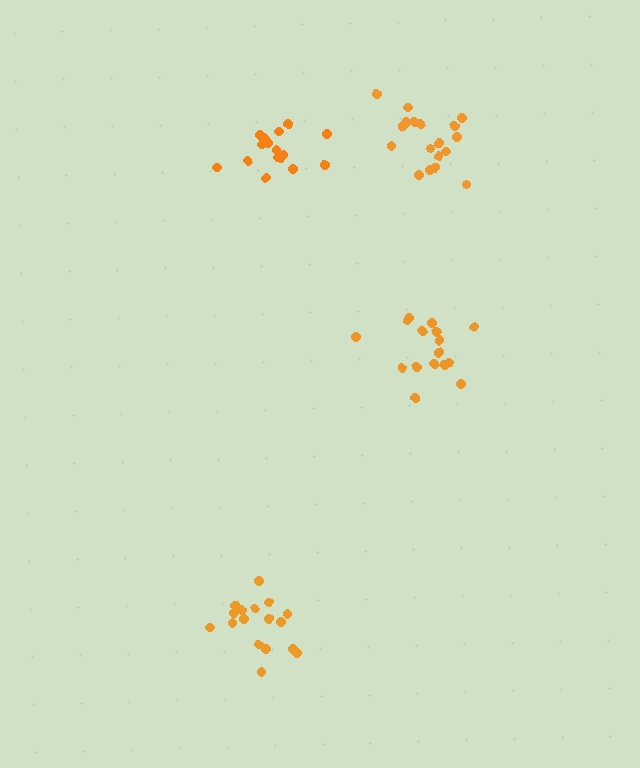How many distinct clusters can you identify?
There are 4 distinct clusters.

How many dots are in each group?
Group 1: 17 dots, Group 2: 18 dots, Group 3: 17 dots, Group 4: 16 dots (68 total).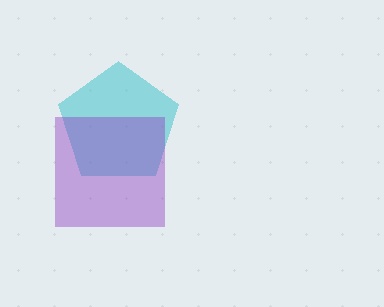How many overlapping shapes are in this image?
There are 2 overlapping shapes in the image.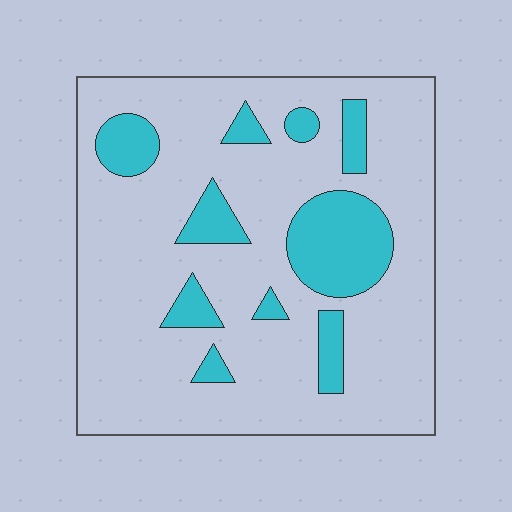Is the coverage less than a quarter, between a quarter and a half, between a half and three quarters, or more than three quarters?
Less than a quarter.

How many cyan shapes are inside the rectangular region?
10.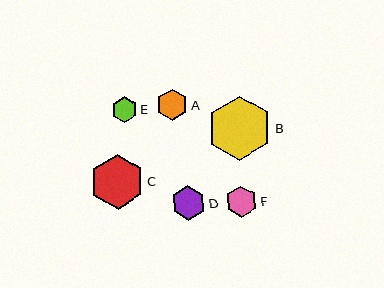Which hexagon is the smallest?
Hexagon E is the smallest with a size of approximately 26 pixels.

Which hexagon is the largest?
Hexagon B is the largest with a size of approximately 64 pixels.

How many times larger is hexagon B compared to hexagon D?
Hexagon B is approximately 1.9 times the size of hexagon D.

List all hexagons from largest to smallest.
From largest to smallest: B, C, D, F, A, E.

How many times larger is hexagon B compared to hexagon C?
Hexagon B is approximately 1.2 times the size of hexagon C.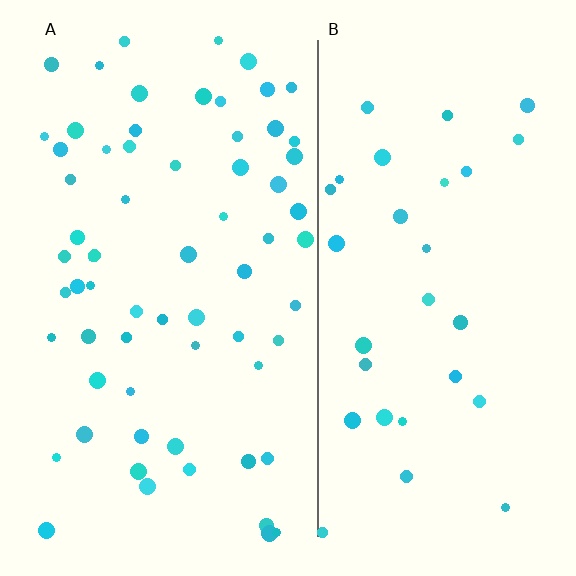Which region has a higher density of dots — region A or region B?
A (the left).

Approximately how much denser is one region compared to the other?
Approximately 2.1× — region A over region B.